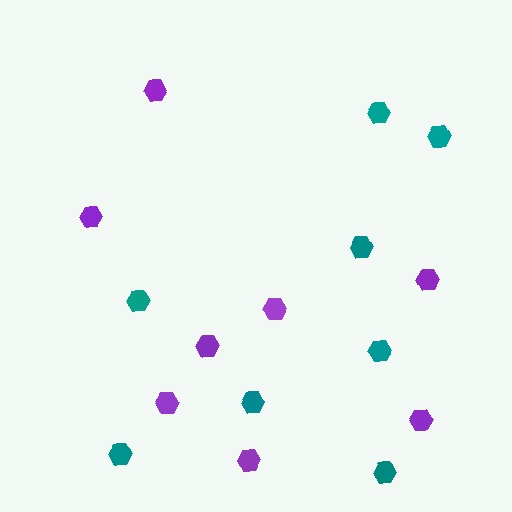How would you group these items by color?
There are 2 groups: one group of purple hexagons (8) and one group of teal hexagons (8).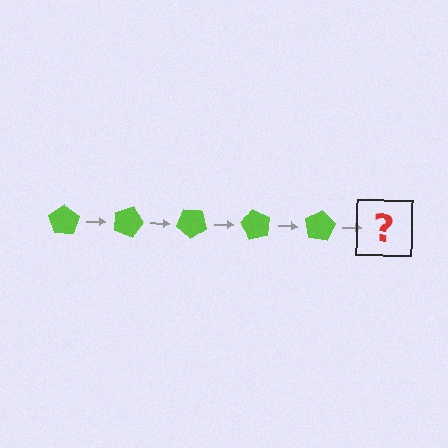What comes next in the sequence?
The next element should be a lime pentagon rotated 100 degrees.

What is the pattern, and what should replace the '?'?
The pattern is that the pentagon rotates 20 degrees each step. The '?' should be a lime pentagon rotated 100 degrees.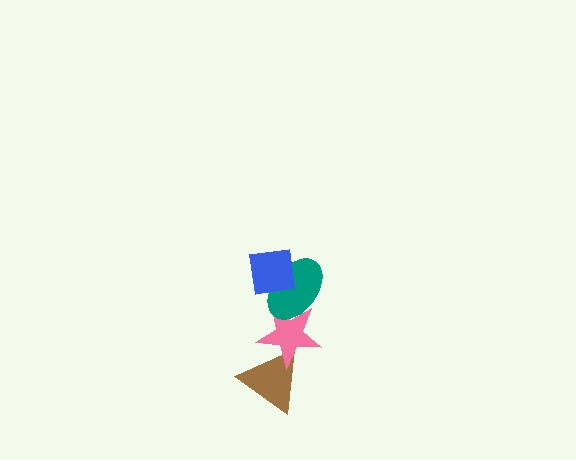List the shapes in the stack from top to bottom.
From top to bottom: the blue square, the teal ellipse, the pink star, the brown triangle.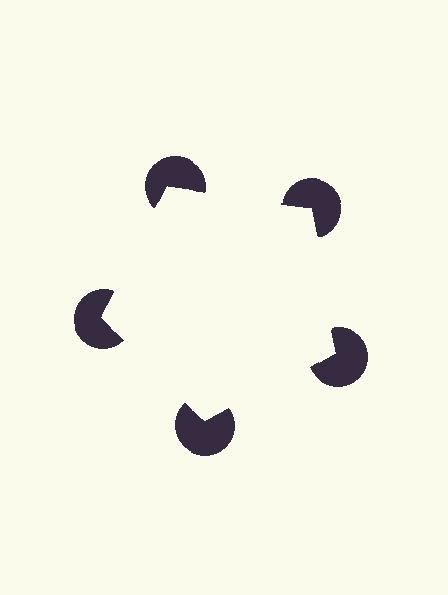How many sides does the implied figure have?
5 sides.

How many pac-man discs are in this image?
There are 5 — one at each vertex of the illusory pentagon.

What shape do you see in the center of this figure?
An illusory pentagon — its edges are inferred from the aligned wedge cuts in the pac-man discs, not physically drawn.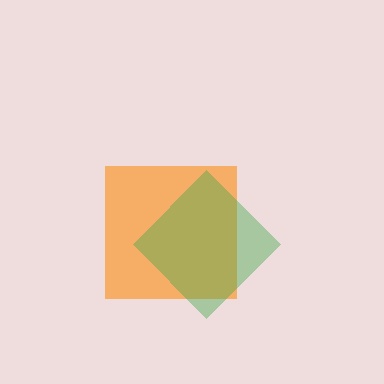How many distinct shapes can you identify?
There are 2 distinct shapes: an orange square, a green diamond.